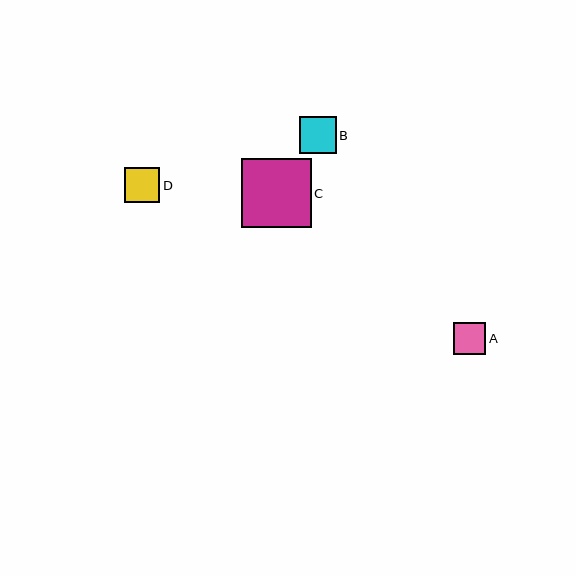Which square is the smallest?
Square A is the smallest with a size of approximately 32 pixels.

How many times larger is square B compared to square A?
Square B is approximately 1.1 times the size of square A.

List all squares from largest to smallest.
From largest to smallest: C, B, D, A.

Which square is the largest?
Square C is the largest with a size of approximately 69 pixels.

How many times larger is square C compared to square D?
Square C is approximately 2.0 times the size of square D.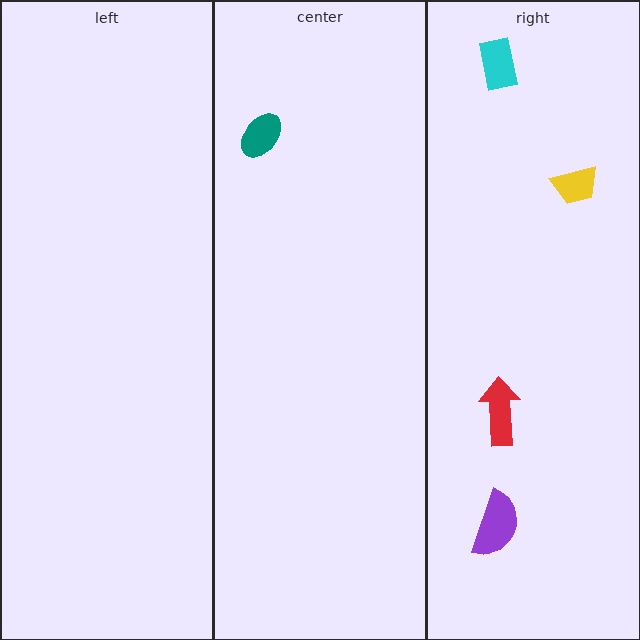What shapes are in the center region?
The teal ellipse.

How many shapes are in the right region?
4.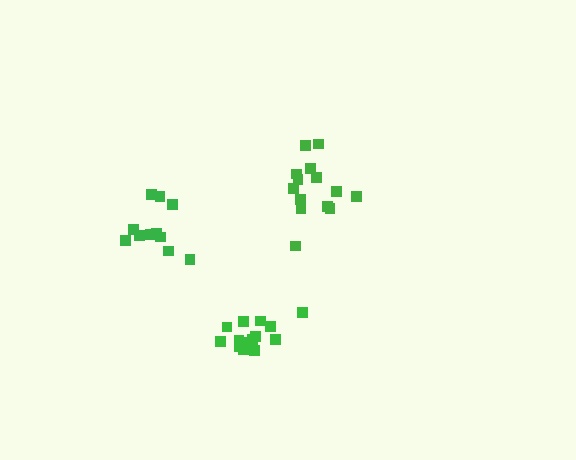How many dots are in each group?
Group 1: 14 dots, Group 2: 14 dots, Group 3: 11 dots (39 total).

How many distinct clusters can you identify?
There are 3 distinct clusters.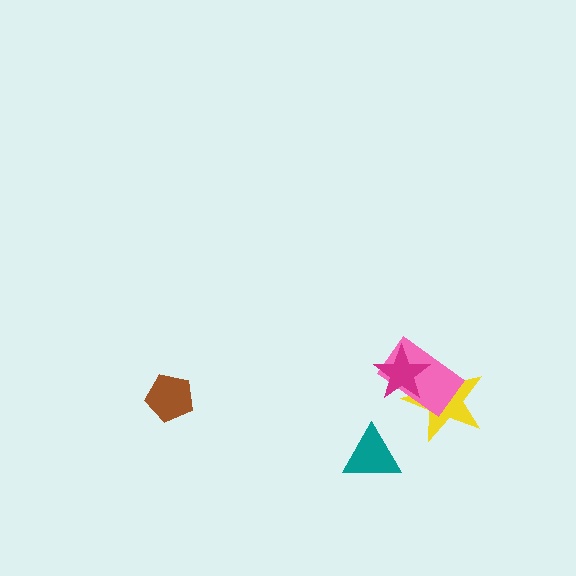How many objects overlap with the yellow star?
2 objects overlap with the yellow star.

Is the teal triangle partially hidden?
No, no other shape covers it.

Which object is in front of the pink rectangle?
The magenta star is in front of the pink rectangle.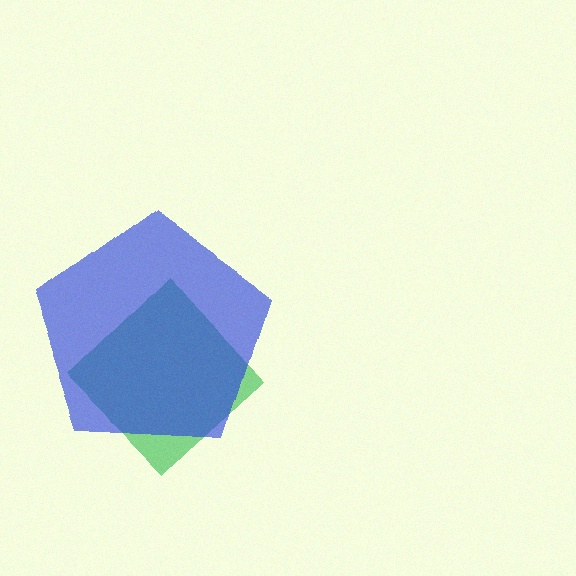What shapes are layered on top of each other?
The layered shapes are: a green diamond, a blue pentagon.